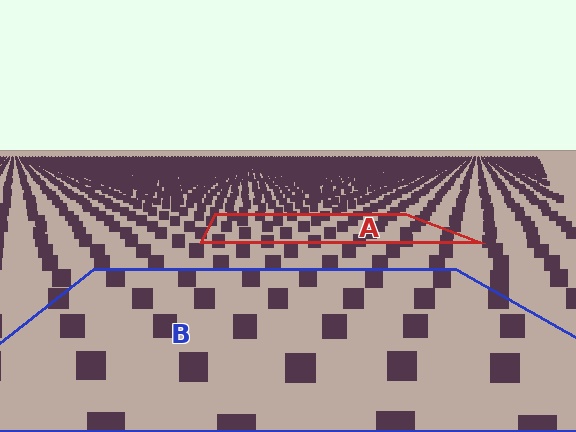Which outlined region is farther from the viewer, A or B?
Region A is farther from the viewer — the texture elements inside it appear smaller and more densely packed.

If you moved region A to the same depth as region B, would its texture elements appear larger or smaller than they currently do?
They would appear larger. At a closer depth, the same texture elements are projected at a bigger on-screen size.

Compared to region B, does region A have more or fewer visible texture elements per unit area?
Region A has more texture elements per unit area — they are packed more densely because it is farther away.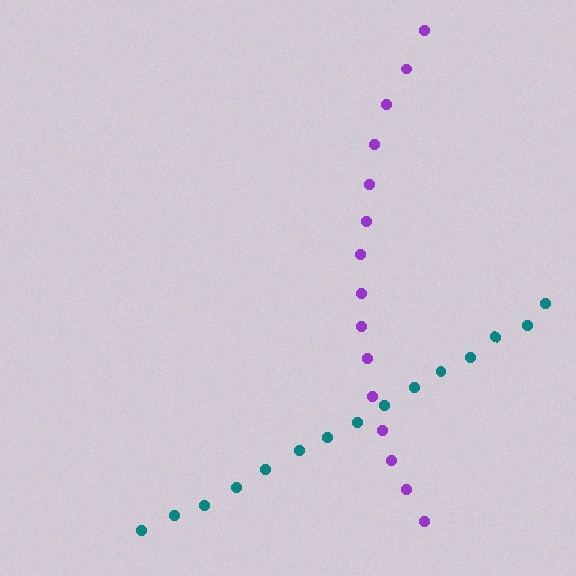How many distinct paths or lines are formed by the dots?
There are 2 distinct paths.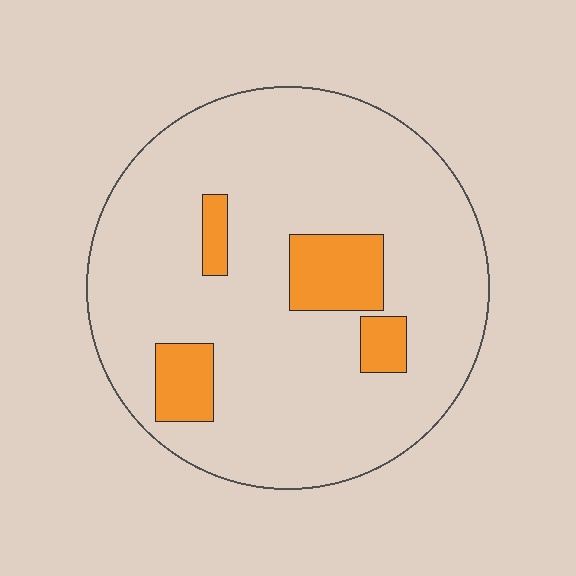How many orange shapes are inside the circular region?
4.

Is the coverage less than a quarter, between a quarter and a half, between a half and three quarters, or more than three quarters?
Less than a quarter.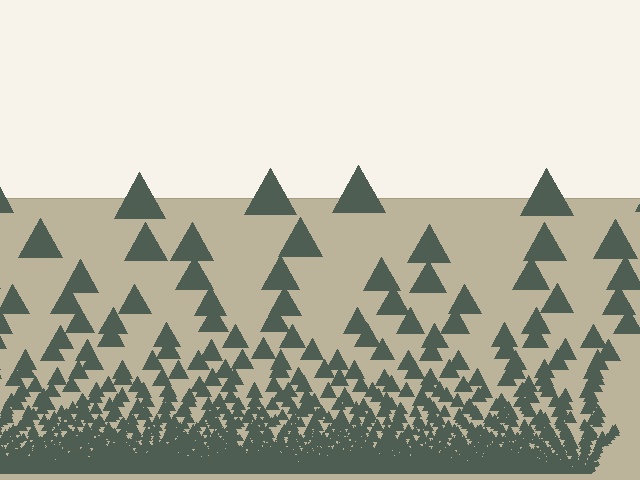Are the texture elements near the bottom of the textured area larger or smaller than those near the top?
Smaller. The gradient is inverted — elements near the bottom are smaller and denser.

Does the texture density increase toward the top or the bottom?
Density increases toward the bottom.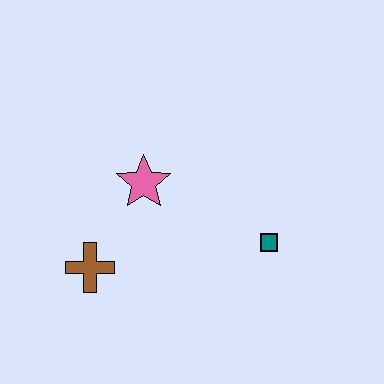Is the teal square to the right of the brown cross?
Yes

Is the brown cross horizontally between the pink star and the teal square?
No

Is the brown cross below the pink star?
Yes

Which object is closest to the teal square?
The pink star is closest to the teal square.